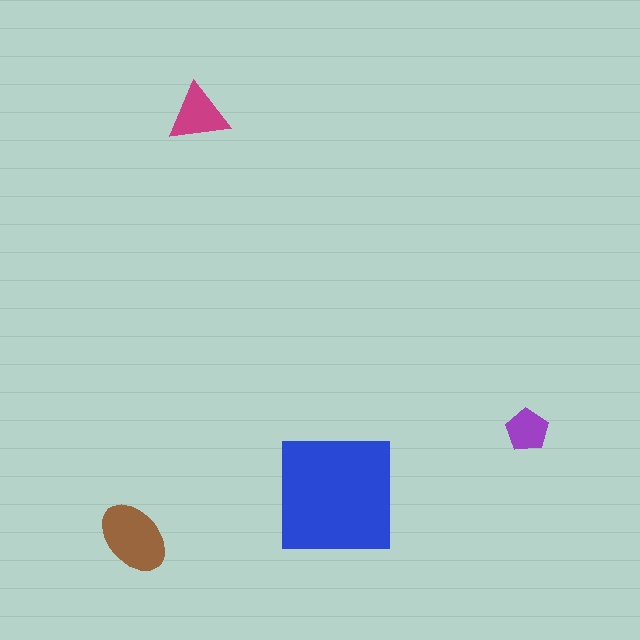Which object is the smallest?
The purple pentagon.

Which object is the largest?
The blue square.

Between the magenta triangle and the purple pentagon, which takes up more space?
The magenta triangle.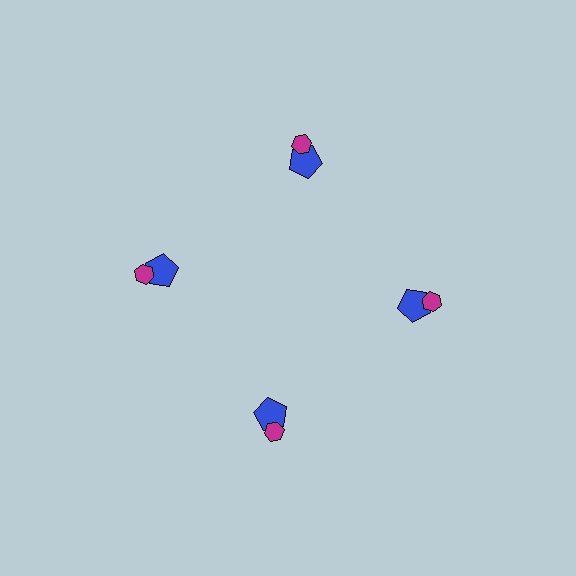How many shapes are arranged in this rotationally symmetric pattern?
There are 8 shapes, arranged in 4 groups of 2.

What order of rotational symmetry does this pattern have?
This pattern has 4-fold rotational symmetry.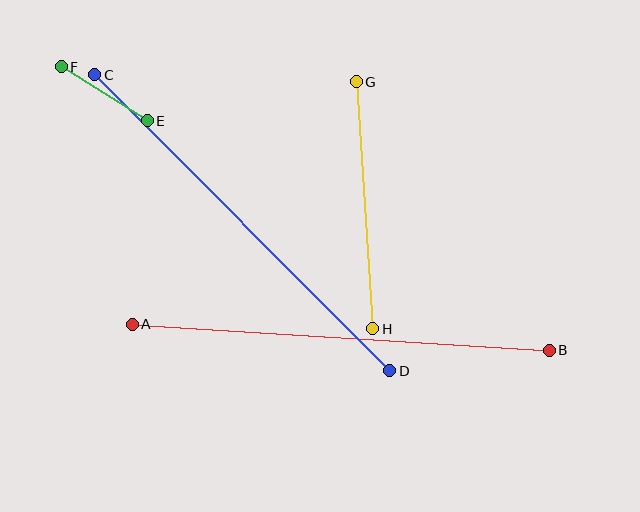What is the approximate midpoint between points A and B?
The midpoint is at approximately (341, 337) pixels.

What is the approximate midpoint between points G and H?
The midpoint is at approximately (365, 205) pixels.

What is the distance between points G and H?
The distance is approximately 248 pixels.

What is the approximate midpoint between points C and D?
The midpoint is at approximately (242, 223) pixels.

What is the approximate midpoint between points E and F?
The midpoint is at approximately (104, 94) pixels.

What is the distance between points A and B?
The distance is approximately 418 pixels.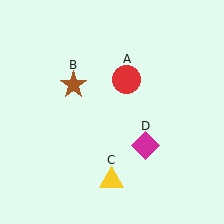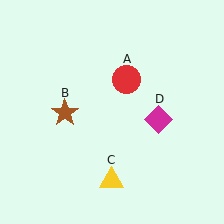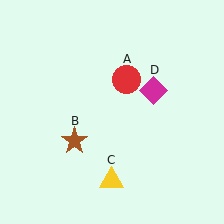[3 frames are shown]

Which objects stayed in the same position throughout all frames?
Red circle (object A) and yellow triangle (object C) remained stationary.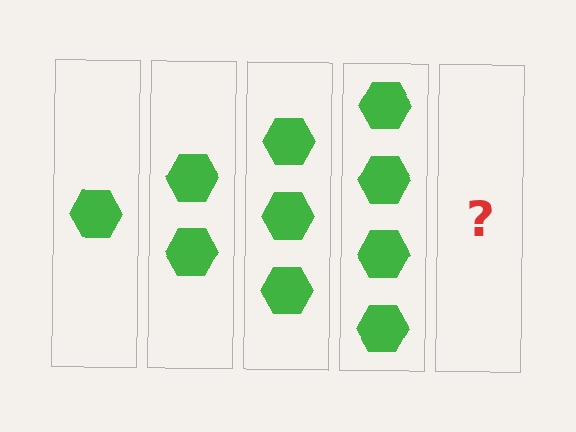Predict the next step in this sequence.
The next step is 5 hexagons.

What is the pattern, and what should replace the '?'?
The pattern is that each step adds one more hexagon. The '?' should be 5 hexagons.